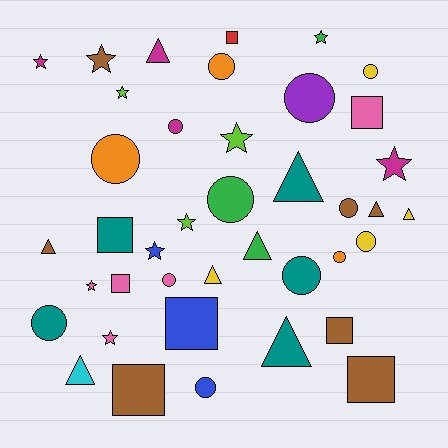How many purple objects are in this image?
There is 1 purple object.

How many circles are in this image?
There are 13 circles.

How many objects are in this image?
There are 40 objects.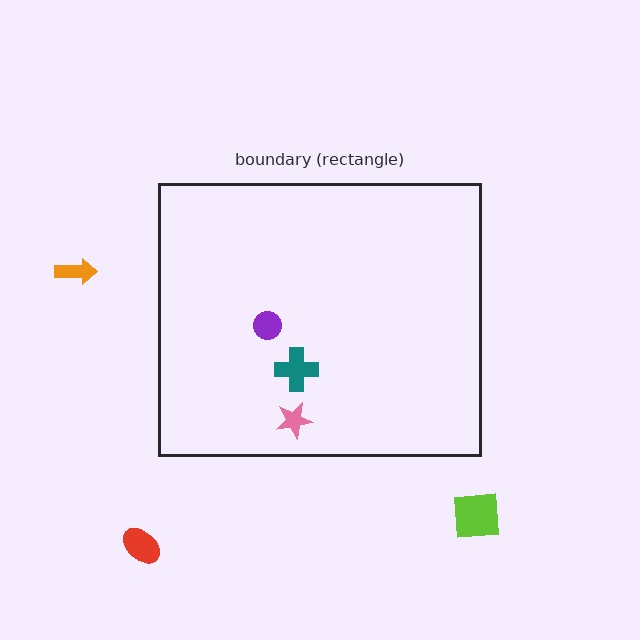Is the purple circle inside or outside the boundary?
Inside.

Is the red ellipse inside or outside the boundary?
Outside.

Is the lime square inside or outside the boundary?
Outside.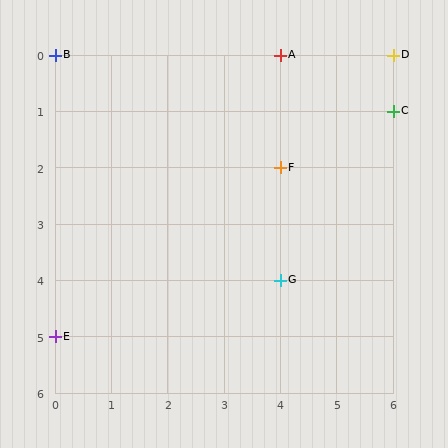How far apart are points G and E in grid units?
Points G and E are 4 columns and 1 row apart (about 4.1 grid units diagonally).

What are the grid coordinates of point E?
Point E is at grid coordinates (0, 5).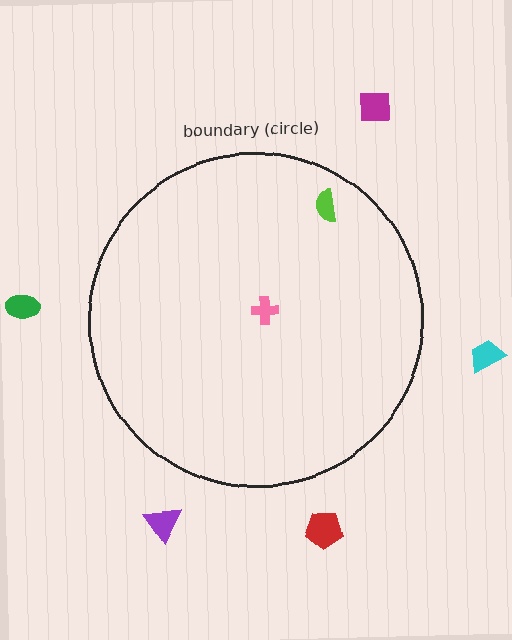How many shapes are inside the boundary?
2 inside, 5 outside.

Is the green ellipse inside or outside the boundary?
Outside.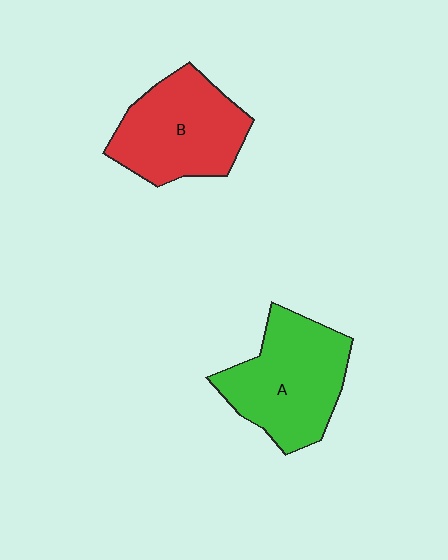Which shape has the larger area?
Shape A (green).